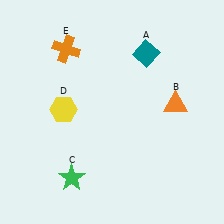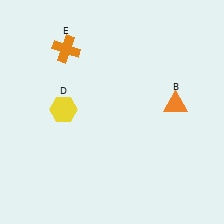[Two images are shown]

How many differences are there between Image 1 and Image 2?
There are 2 differences between the two images.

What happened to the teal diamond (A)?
The teal diamond (A) was removed in Image 2. It was in the top-right area of Image 1.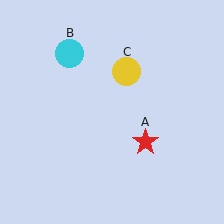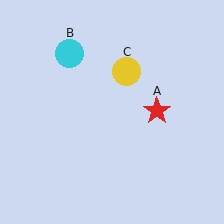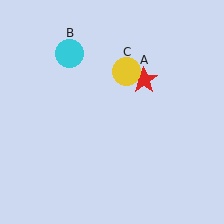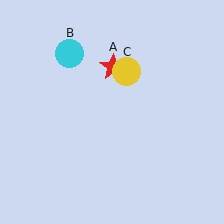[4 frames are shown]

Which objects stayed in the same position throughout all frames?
Cyan circle (object B) and yellow circle (object C) remained stationary.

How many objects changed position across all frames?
1 object changed position: red star (object A).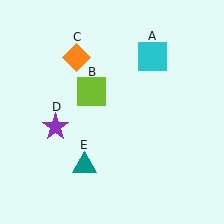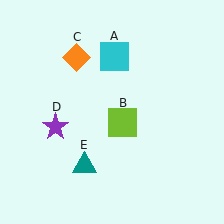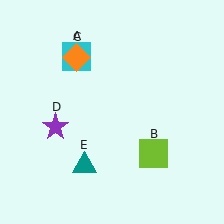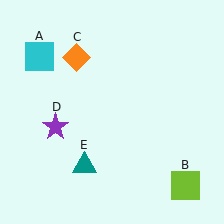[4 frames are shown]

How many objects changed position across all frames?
2 objects changed position: cyan square (object A), lime square (object B).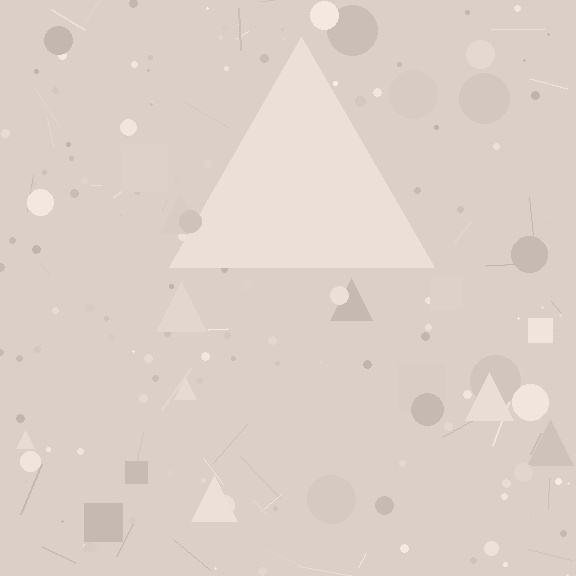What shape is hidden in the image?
A triangle is hidden in the image.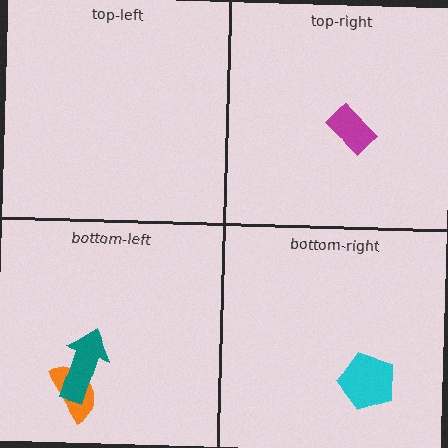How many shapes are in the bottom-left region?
2.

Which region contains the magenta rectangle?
The top-right region.